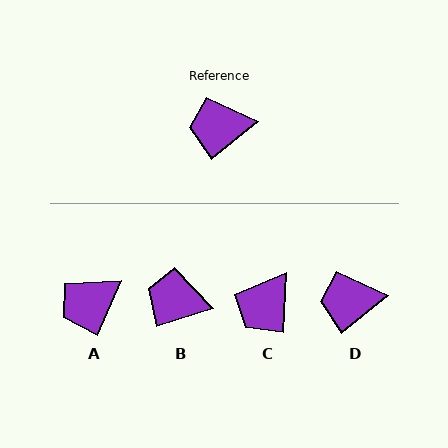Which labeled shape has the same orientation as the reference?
D.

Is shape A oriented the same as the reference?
No, it is off by about 27 degrees.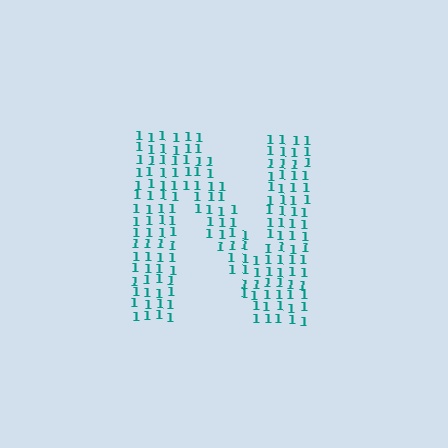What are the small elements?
The small elements are digit 1's.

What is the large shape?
The large shape is the letter N.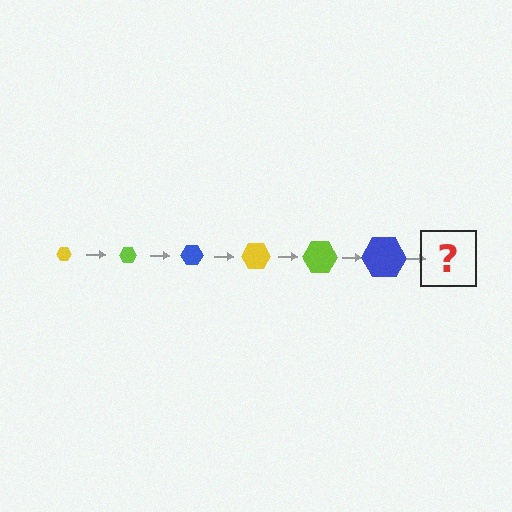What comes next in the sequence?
The next element should be a yellow hexagon, larger than the previous one.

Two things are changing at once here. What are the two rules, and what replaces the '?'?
The two rules are that the hexagon grows larger each step and the color cycles through yellow, lime, and blue. The '?' should be a yellow hexagon, larger than the previous one.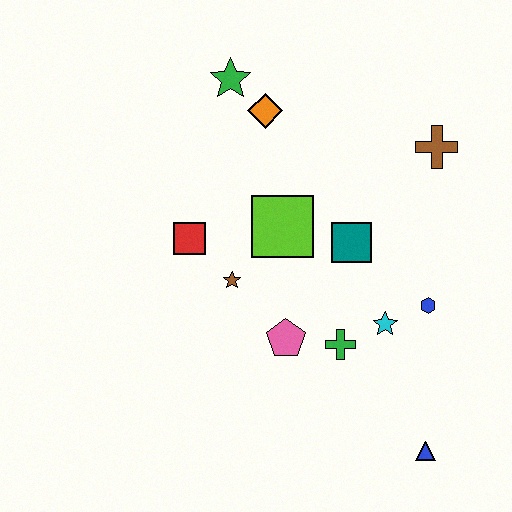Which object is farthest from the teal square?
The blue triangle is farthest from the teal square.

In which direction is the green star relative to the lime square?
The green star is above the lime square.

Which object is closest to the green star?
The orange diamond is closest to the green star.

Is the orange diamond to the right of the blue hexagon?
No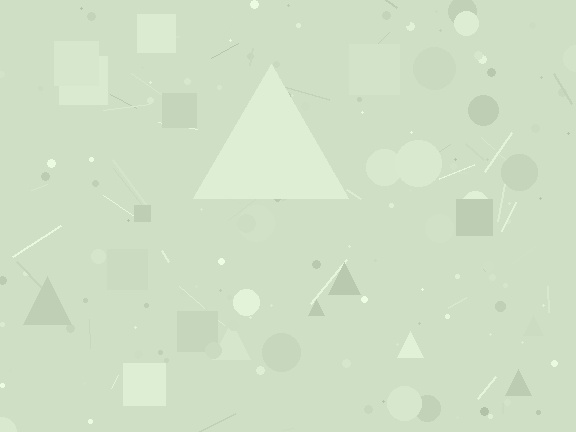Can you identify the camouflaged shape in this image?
The camouflaged shape is a triangle.